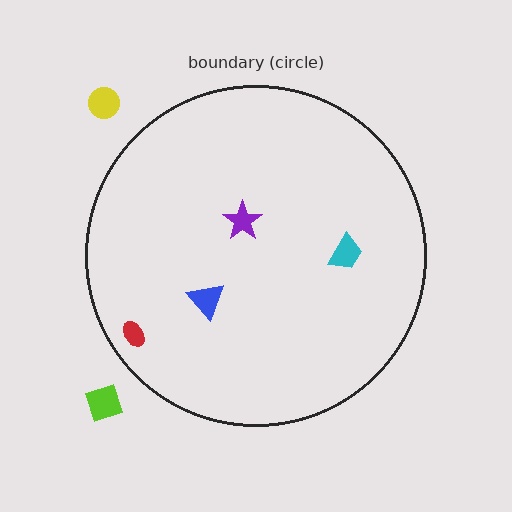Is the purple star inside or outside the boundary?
Inside.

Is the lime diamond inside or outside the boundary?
Outside.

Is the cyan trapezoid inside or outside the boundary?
Inside.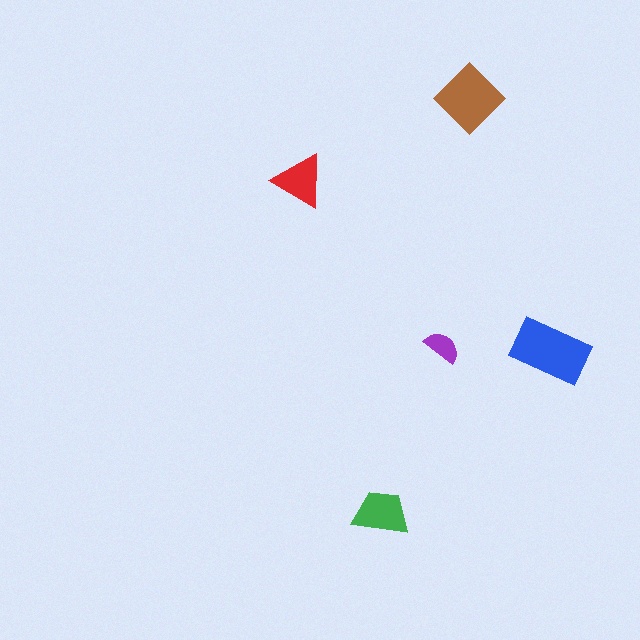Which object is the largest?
The blue rectangle.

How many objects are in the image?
There are 5 objects in the image.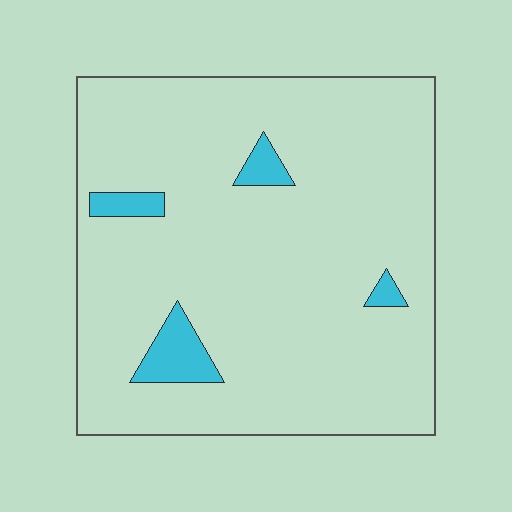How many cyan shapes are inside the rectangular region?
4.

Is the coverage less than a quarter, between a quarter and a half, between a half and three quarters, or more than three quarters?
Less than a quarter.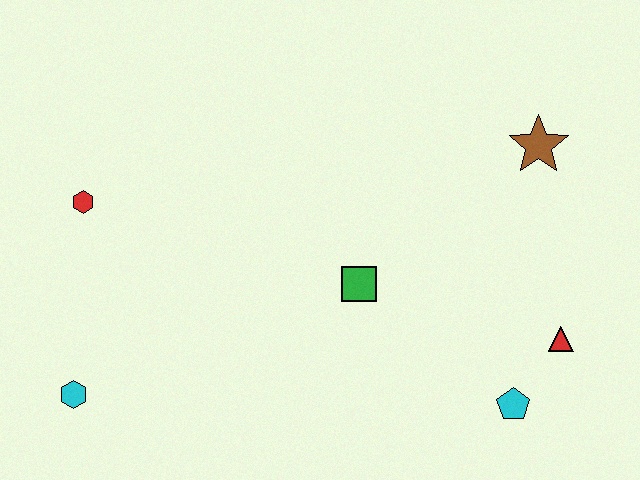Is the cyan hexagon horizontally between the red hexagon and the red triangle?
No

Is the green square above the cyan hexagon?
Yes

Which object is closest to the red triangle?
The cyan pentagon is closest to the red triangle.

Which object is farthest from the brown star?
The cyan hexagon is farthest from the brown star.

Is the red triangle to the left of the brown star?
No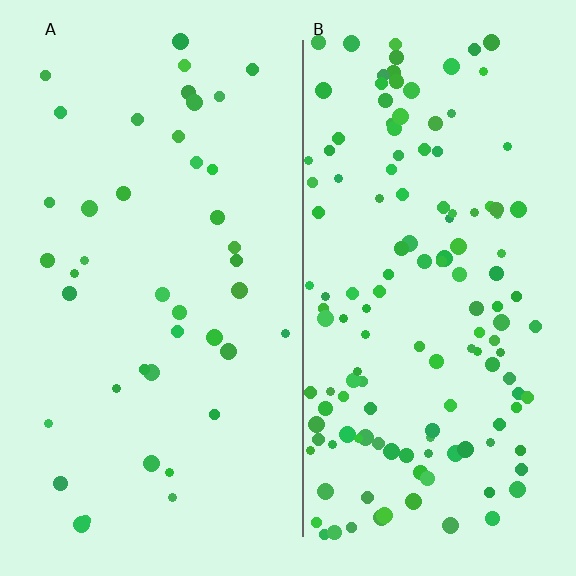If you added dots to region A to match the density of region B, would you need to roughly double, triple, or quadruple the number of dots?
Approximately triple.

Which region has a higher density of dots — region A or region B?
B (the right).